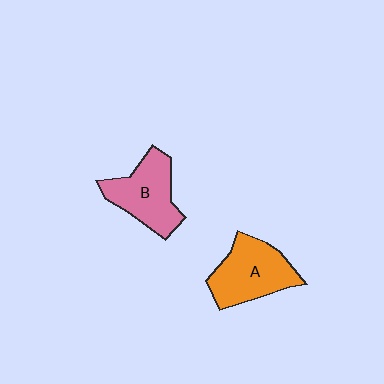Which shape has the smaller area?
Shape B (pink).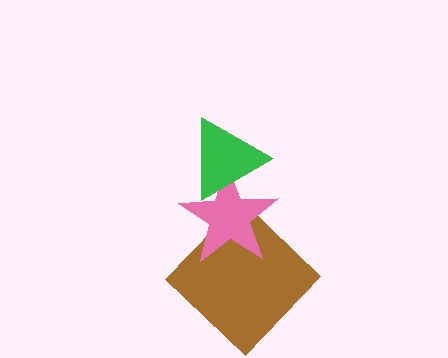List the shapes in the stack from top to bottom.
From top to bottom: the green triangle, the pink star, the brown diamond.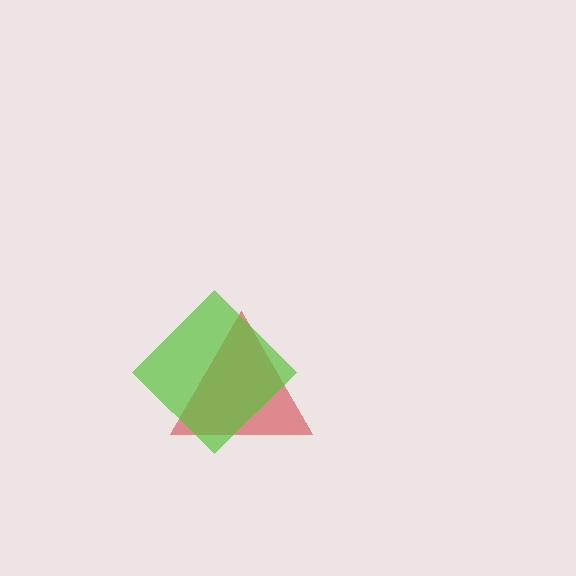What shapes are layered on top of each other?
The layered shapes are: a red triangle, a lime diamond.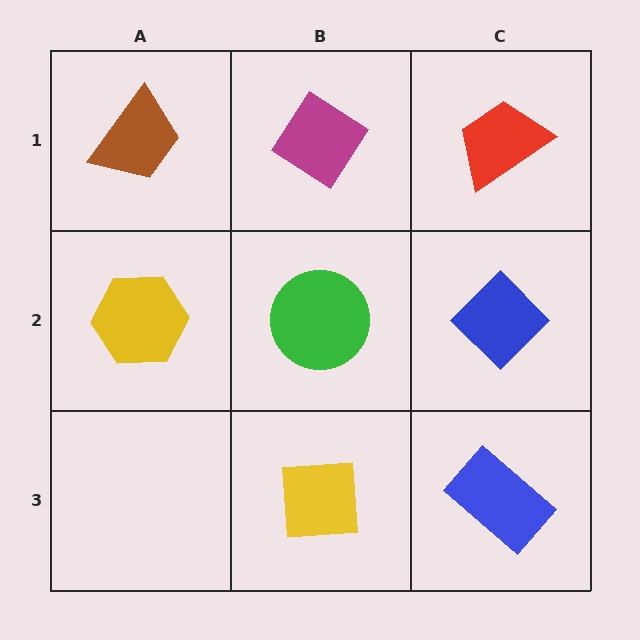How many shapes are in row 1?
3 shapes.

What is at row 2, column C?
A blue diamond.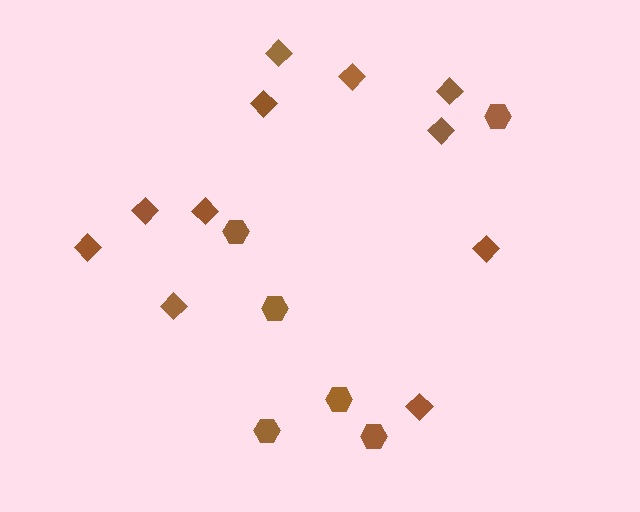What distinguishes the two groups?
There are 2 groups: one group of diamonds (11) and one group of hexagons (6).